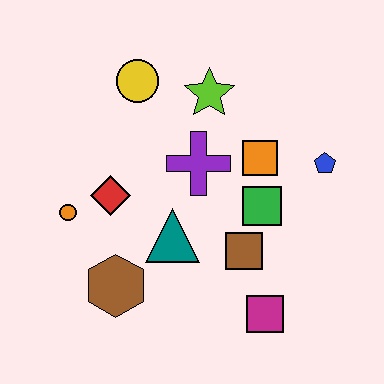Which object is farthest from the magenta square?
The yellow circle is farthest from the magenta square.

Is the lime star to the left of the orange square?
Yes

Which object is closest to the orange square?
The green square is closest to the orange square.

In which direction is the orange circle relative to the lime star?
The orange circle is to the left of the lime star.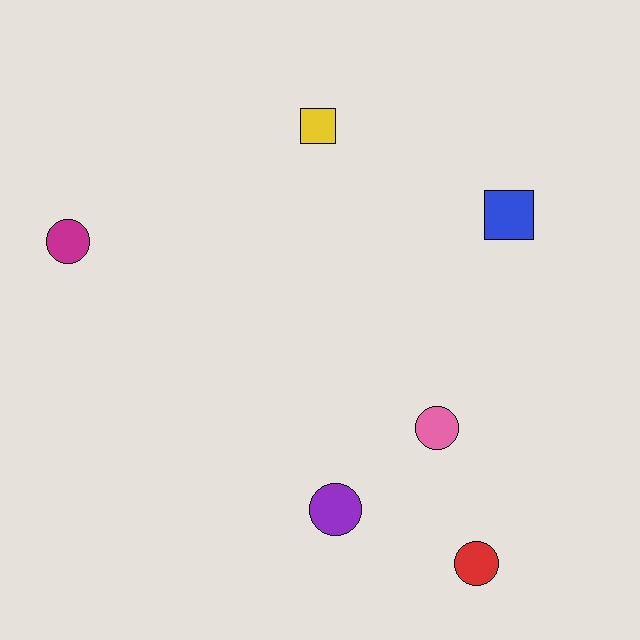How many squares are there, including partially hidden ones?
There are 2 squares.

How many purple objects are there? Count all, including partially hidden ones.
There is 1 purple object.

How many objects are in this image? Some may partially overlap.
There are 6 objects.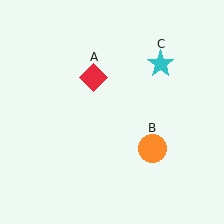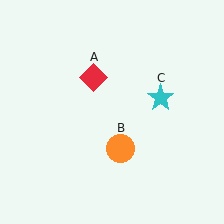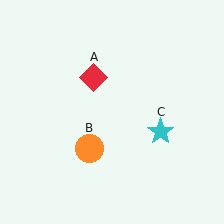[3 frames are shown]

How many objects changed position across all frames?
2 objects changed position: orange circle (object B), cyan star (object C).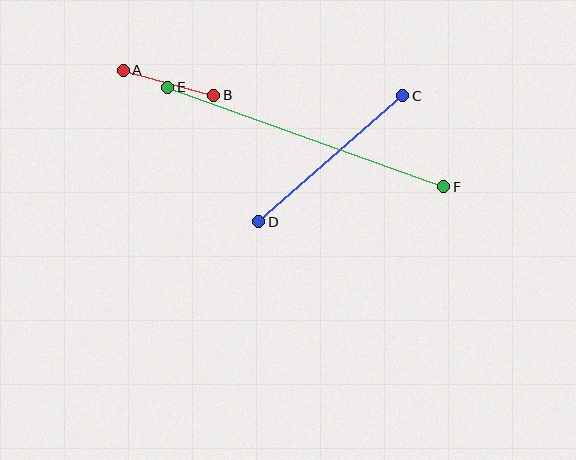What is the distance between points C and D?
The distance is approximately 191 pixels.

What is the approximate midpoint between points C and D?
The midpoint is at approximately (331, 159) pixels.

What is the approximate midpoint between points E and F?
The midpoint is at approximately (306, 137) pixels.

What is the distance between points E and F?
The distance is approximately 293 pixels.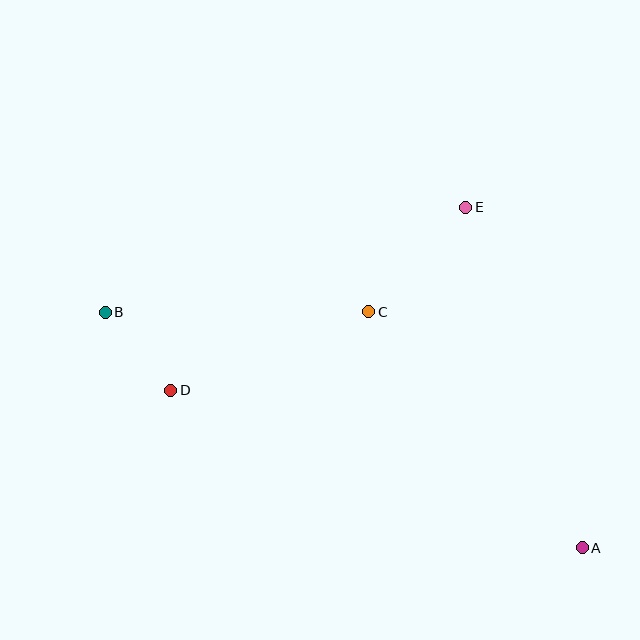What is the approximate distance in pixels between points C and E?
The distance between C and E is approximately 143 pixels.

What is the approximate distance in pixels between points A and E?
The distance between A and E is approximately 359 pixels.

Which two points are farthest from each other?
Points A and B are farthest from each other.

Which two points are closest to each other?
Points B and D are closest to each other.